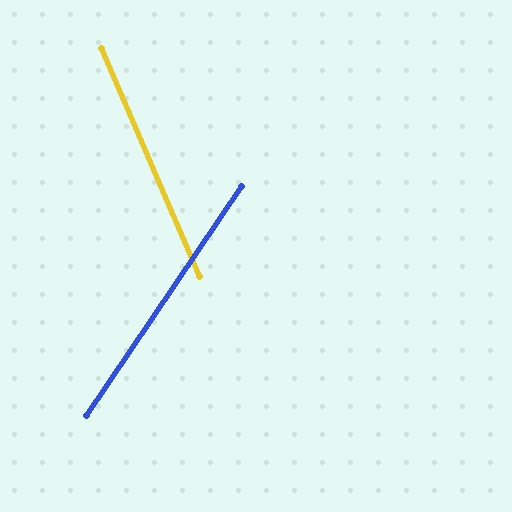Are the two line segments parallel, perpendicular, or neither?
Neither parallel nor perpendicular — they differ by about 57°.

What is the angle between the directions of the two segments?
Approximately 57 degrees.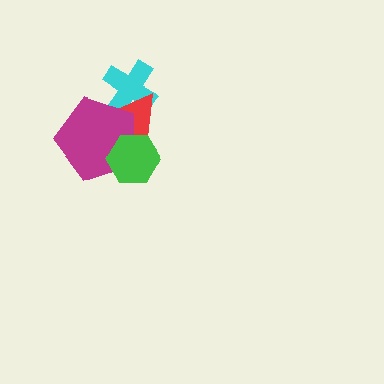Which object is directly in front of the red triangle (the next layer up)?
The magenta pentagon is directly in front of the red triangle.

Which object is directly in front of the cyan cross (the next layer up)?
The red triangle is directly in front of the cyan cross.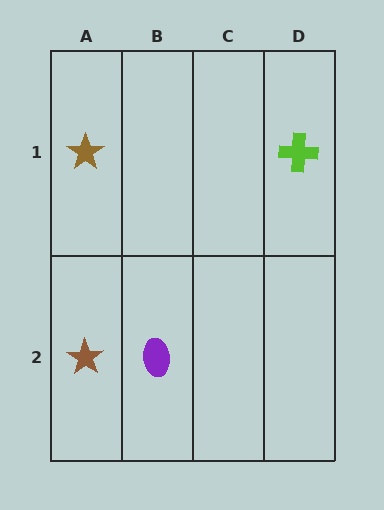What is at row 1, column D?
A lime cross.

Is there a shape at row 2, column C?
No, that cell is empty.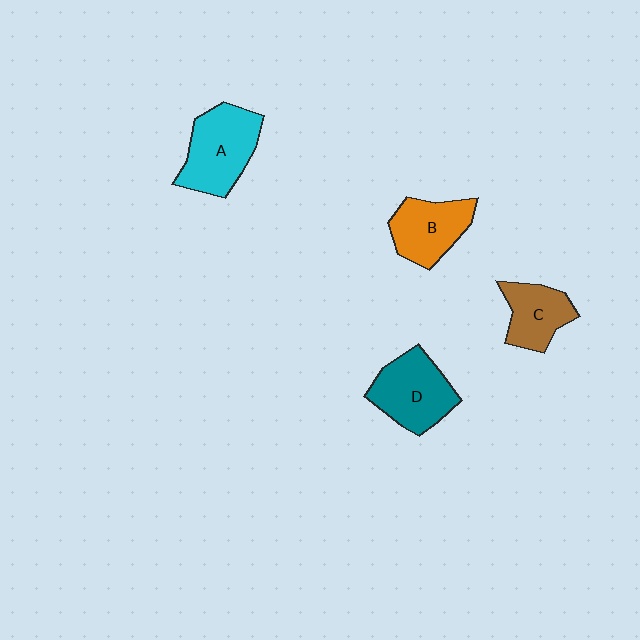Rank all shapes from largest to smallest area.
From largest to smallest: A (cyan), D (teal), B (orange), C (brown).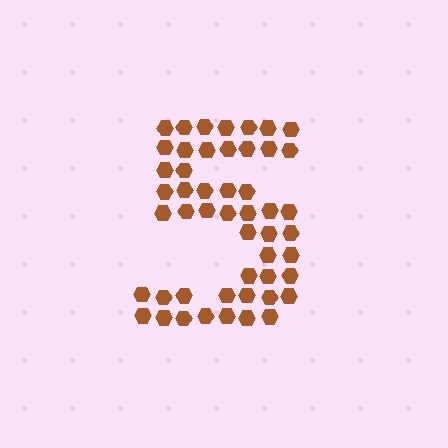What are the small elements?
The small elements are hexagons.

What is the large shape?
The large shape is the digit 5.